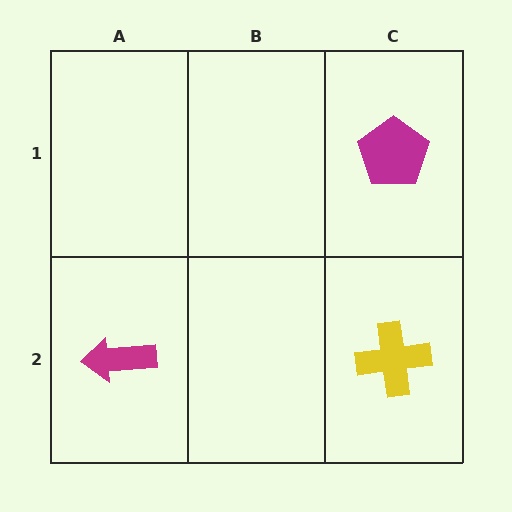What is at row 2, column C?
A yellow cross.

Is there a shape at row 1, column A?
No, that cell is empty.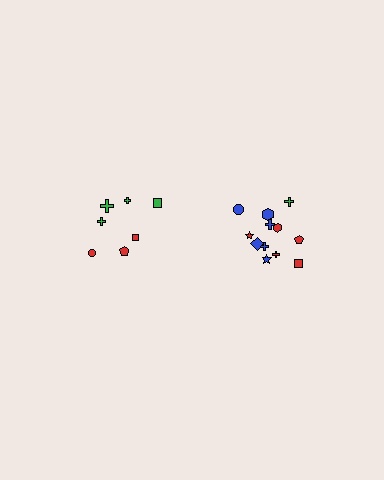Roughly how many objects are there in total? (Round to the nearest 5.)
Roughly 20 objects in total.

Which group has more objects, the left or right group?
The right group.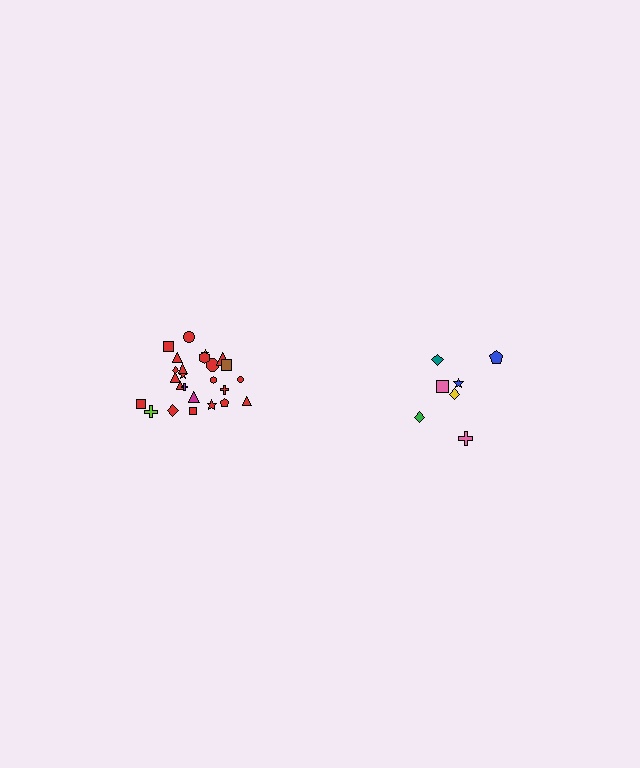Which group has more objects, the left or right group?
The left group.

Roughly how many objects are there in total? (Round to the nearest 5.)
Roughly 30 objects in total.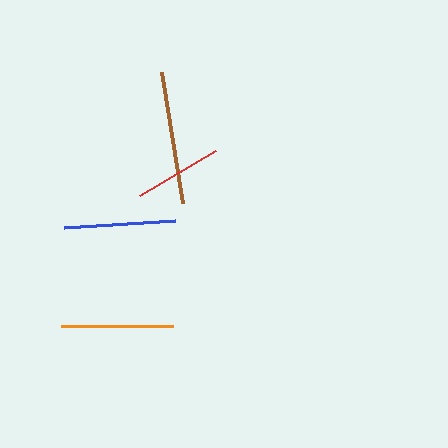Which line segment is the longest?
The brown line is the longest at approximately 133 pixels.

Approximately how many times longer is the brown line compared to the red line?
The brown line is approximately 1.5 times the length of the red line.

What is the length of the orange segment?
The orange segment is approximately 111 pixels long.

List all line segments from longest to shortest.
From longest to shortest: brown, orange, blue, red.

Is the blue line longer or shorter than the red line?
The blue line is longer than the red line.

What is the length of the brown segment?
The brown segment is approximately 133 pixels long.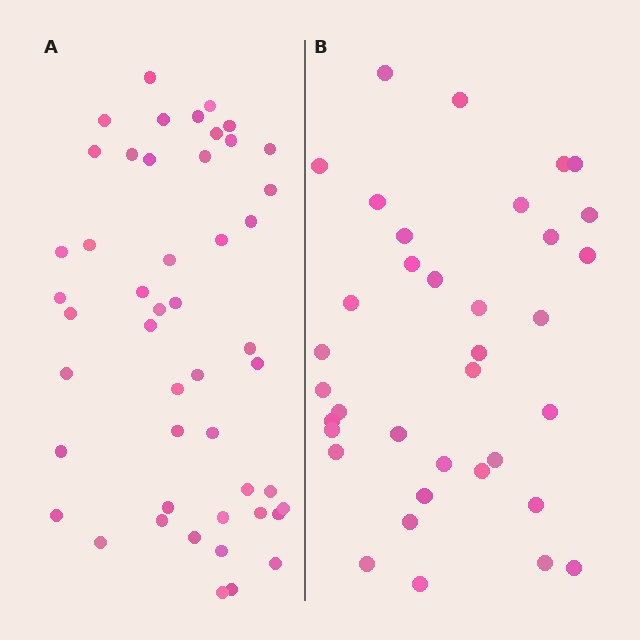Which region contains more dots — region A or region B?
Region A (the left region) has more dots.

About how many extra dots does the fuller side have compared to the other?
Region A has roughly 12 or so more dots than region B.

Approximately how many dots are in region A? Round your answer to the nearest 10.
About 50 dots. (The exact count is 48, which rounds to 50.)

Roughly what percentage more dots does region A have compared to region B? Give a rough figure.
About 35% more.